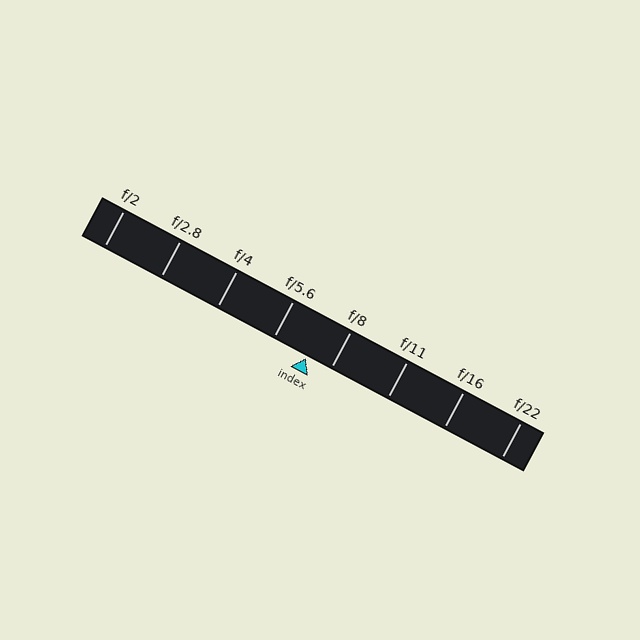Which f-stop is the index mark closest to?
The index mark is closest to f/8.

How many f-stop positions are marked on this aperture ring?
There are 8 f-stop positions marked.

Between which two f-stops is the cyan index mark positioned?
The index mark is between f/5.6 and f/8.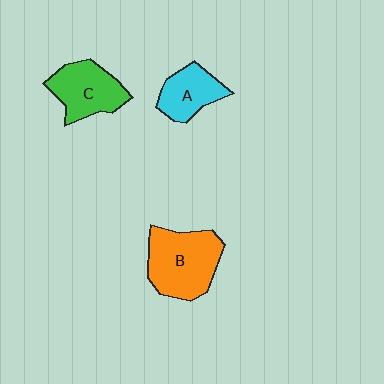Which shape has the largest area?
Shape B (orange).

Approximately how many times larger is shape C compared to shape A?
Approximately 1.3 times.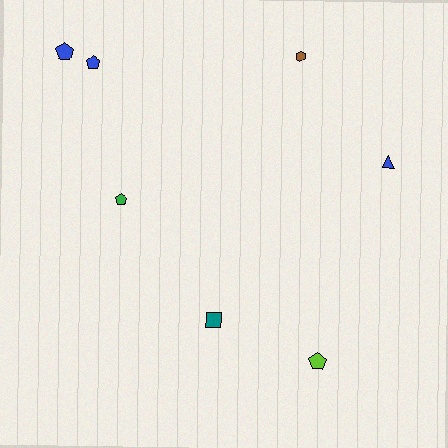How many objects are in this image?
There are 7 objects.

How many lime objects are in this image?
There is 1 lime object.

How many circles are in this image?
There are no circles.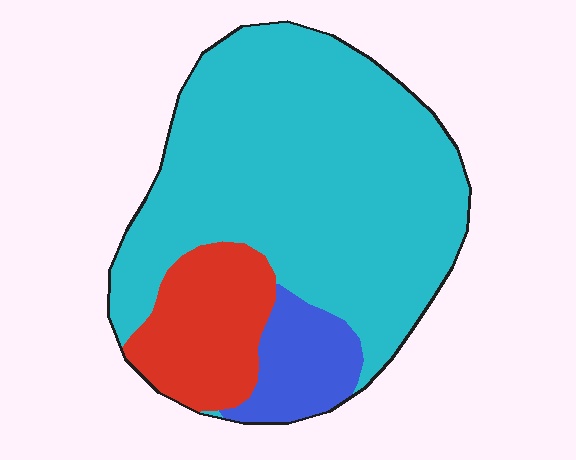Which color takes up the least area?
Blue, at roughly 10%.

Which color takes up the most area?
Cyan, at roughly 70%.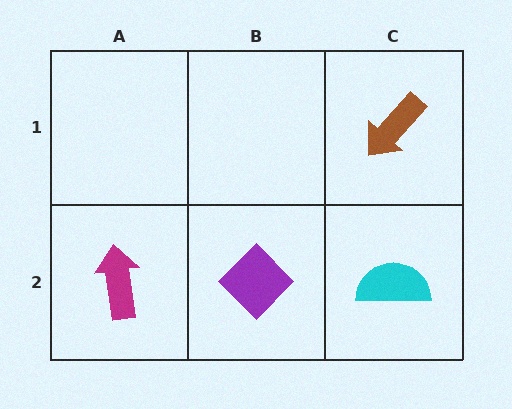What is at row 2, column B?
A purple diamond.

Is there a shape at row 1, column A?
No, that cell is empty.